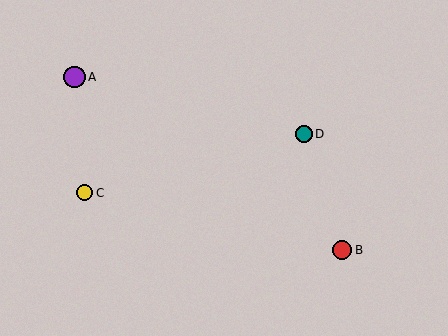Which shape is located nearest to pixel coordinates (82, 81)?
The purple circle (labeled A) at (74, 77) is nearest to that location.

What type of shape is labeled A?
Shape A is a purple circle.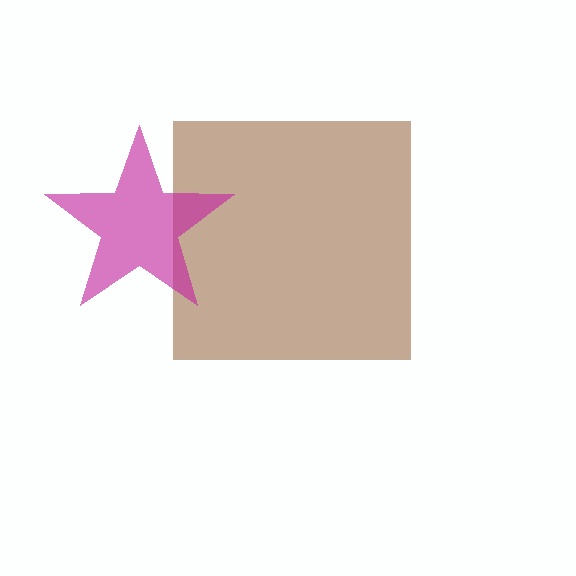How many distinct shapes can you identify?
There are 2 distinct shapes: a brown square, a magenta star.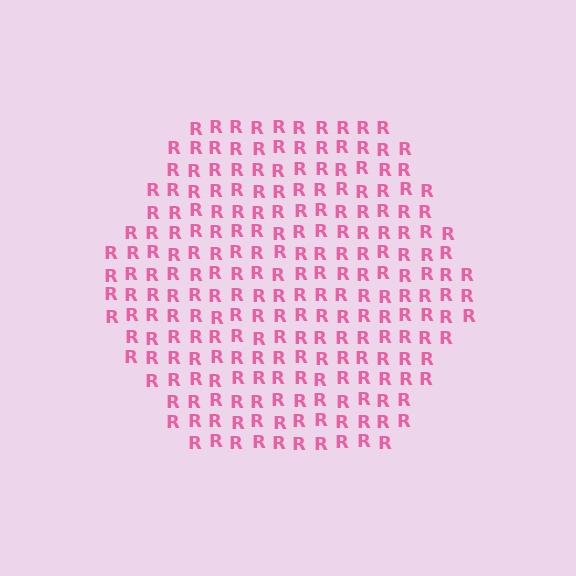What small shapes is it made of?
It is made of small letter R's.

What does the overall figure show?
The overall figure shows a hexagon.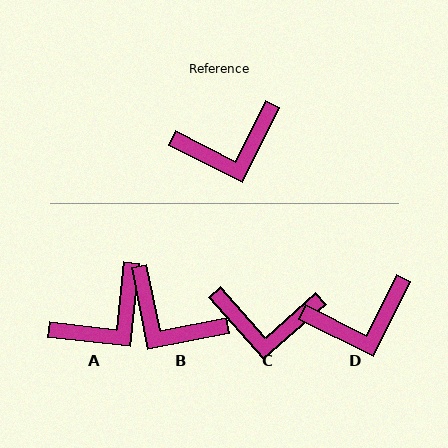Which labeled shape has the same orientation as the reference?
D.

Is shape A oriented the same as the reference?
No, it is off by about 21 degrees.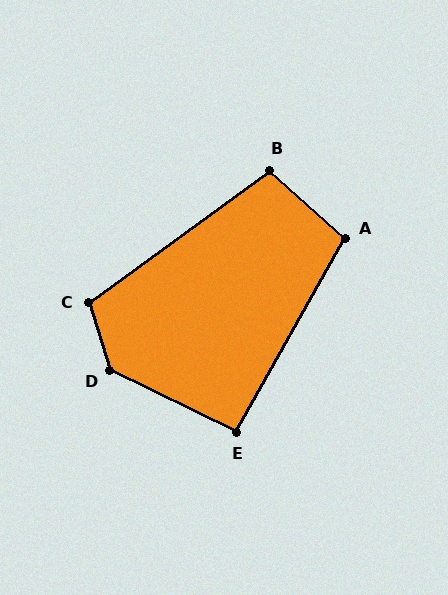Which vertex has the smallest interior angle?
E, at approximately 93 degrees.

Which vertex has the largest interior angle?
D, at approximately 133 degrees.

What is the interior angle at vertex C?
Approximately 109 degrees (obtuse).